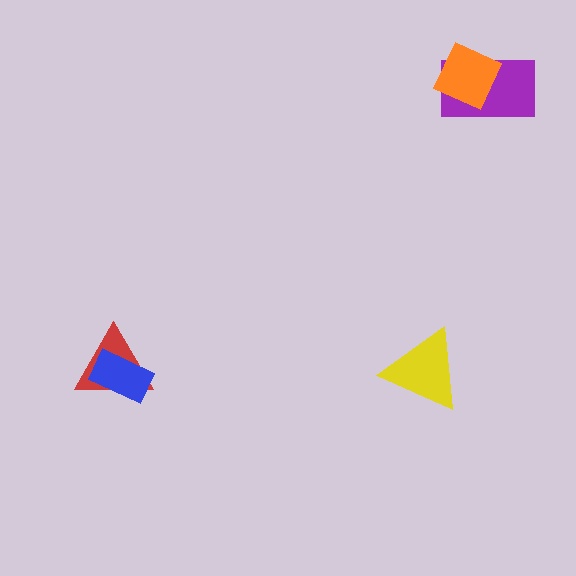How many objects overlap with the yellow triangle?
0 objects overlap with the yellow triangle.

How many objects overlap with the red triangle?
1 object overlaps with the red triangle.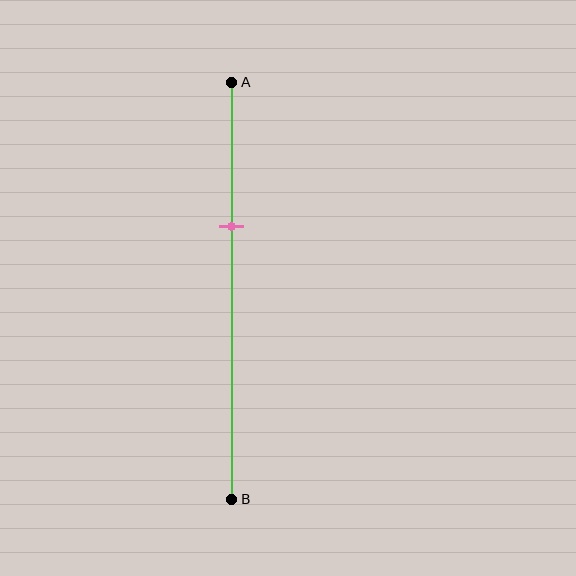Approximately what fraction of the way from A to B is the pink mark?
The pink mark is approximately 35% of the way from A to B.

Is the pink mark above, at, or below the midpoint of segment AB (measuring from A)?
The pink mark is above the midpoint of segment AB.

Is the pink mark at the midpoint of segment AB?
No, the mark is at about 35% from A, not at the 50% midpoint.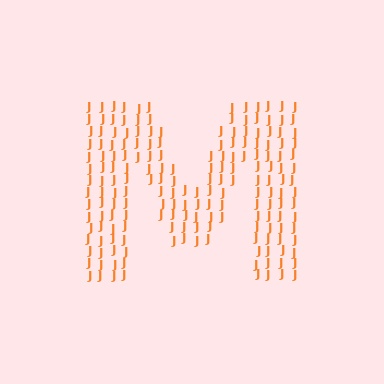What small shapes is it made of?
It is made of small letter J's.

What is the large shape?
The large shape is the letter M.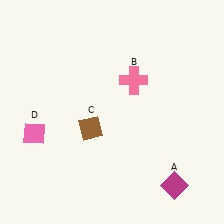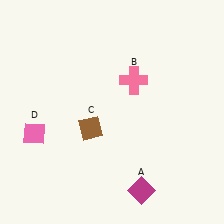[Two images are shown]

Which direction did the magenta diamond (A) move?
The magenta diamond (A) moved left.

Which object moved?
The magenta diamond (A) moved left.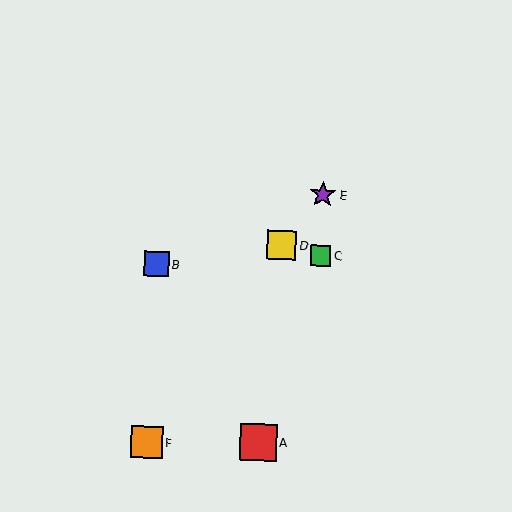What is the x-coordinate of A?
Object A is at x≈258.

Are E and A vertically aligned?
No, E is at x≈323 and A is at x≈258.